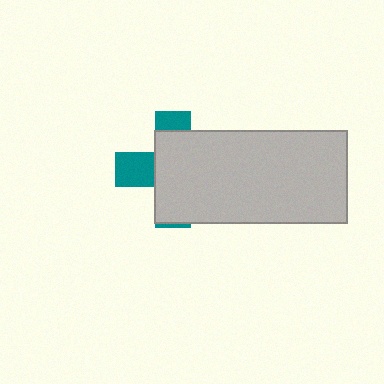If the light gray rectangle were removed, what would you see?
You would see the complete teal cross.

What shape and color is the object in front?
The object in front is a light gray rectangle.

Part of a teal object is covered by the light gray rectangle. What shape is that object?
It is a cross.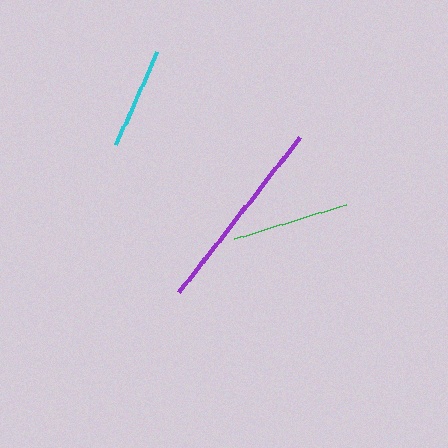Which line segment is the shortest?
The cyan line is the shortest at approximately 102 pixels.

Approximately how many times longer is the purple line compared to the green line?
The purple line is approximately 1.7 times the length of the green line.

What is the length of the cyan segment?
The cyan segment is approximately 102 pixels long.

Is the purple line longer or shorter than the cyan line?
The purple line is longer than the cyan line.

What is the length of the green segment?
The green segment is approximately 117 pixels long.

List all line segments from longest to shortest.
From longest to shortest: purple, green, cyan.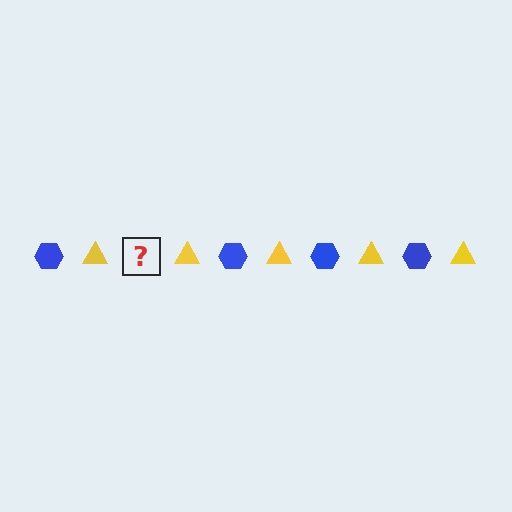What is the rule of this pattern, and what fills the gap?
The rule is that the pattern alternates between blue hexagon and yellow triangle. The gap should be filled with a blue hexagon.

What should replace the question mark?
The question mark should be replaced with a blue hexagon.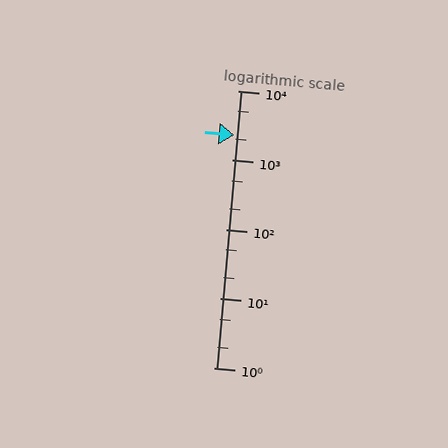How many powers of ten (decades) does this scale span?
The scale spans 4 decades, from 1 to 10000.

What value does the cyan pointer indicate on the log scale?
The pointer indicates approximately 2300.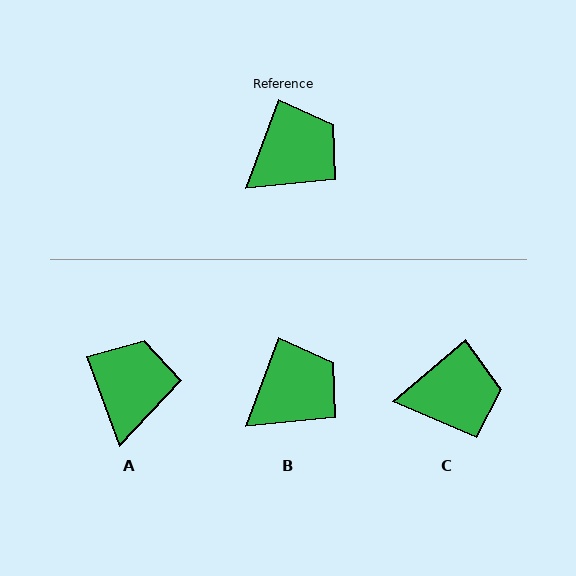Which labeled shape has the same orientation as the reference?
B.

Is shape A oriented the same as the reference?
No, it is off by about 40 degrees.